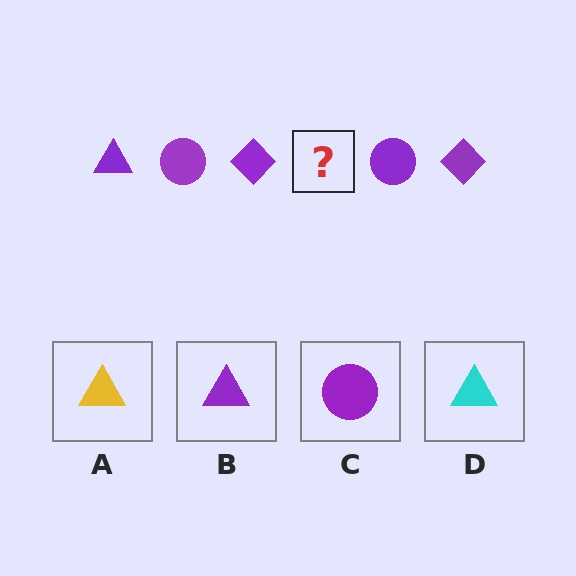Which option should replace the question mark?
Option B.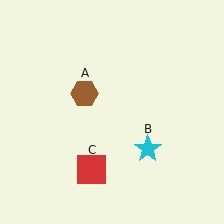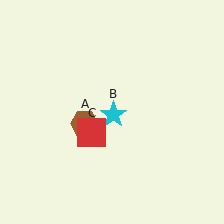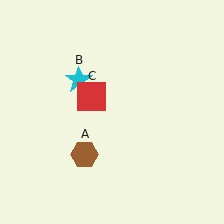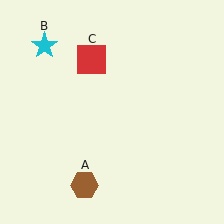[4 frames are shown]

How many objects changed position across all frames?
3 objects changed position: brown hexagon (object A), cyan star (object B), red square (object C).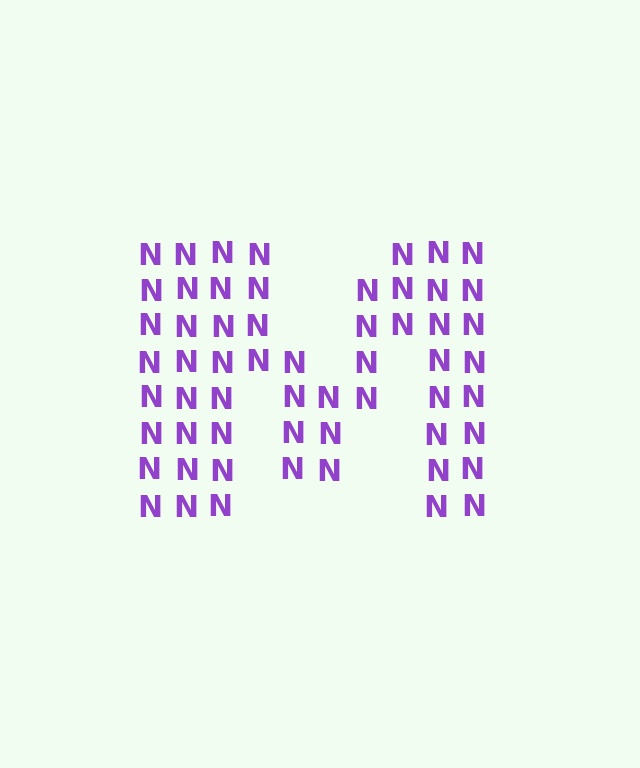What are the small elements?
The small elements are letter N's.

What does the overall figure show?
The overall figure shows the letter M.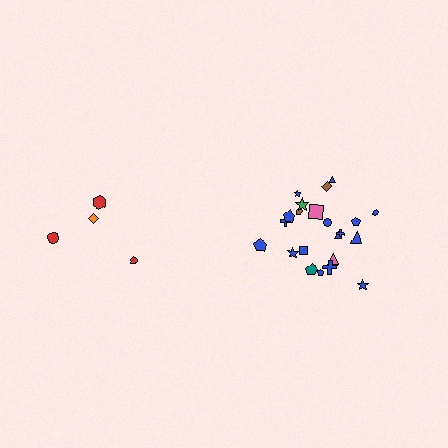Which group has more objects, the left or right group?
The right group.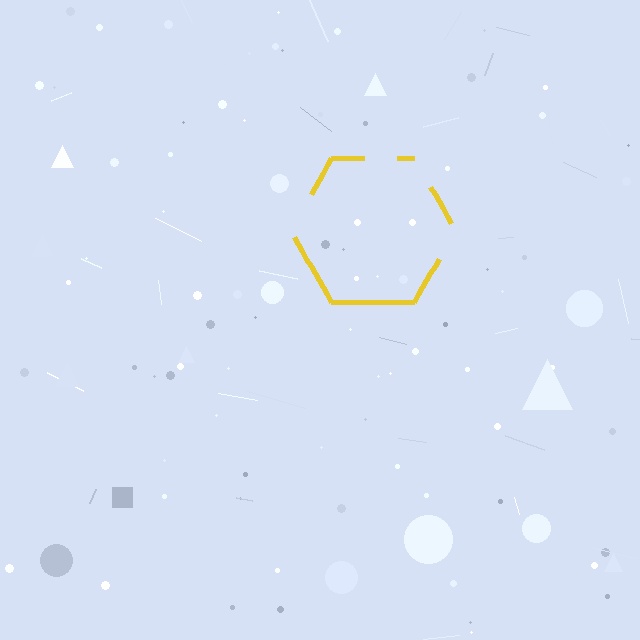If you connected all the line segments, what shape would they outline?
They would outline a hexagon.